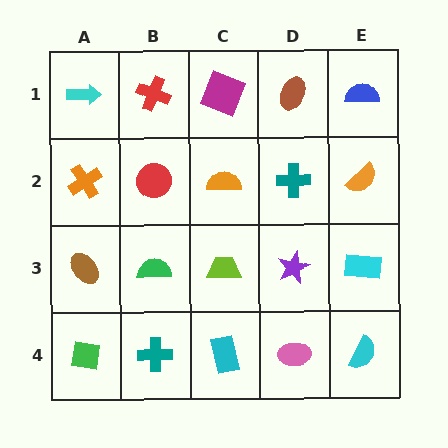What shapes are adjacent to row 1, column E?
An orange semicircle (row 2, column E), a brown ellipse (row 1, column D).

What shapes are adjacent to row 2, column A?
A cyan arrow (row 1, column A), a brown ellipse (row 3, column A), a red circle (row 2, column B).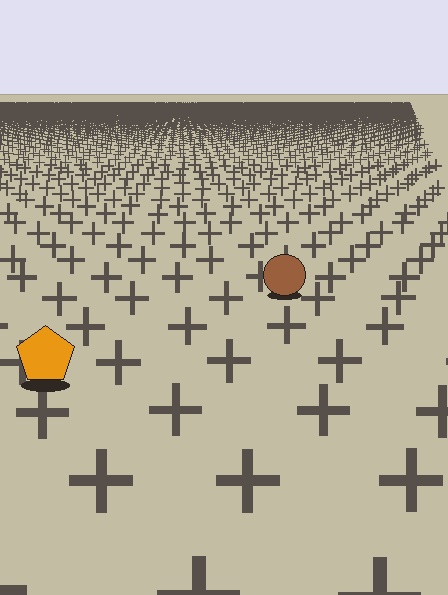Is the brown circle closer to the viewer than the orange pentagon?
No. The orange pentagon is closer — you can tell from the texture gradient: the ground texture is coarser near it.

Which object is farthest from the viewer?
The brown circle is farthest from the viewer. It appears smaller and the ground texture around it is denser.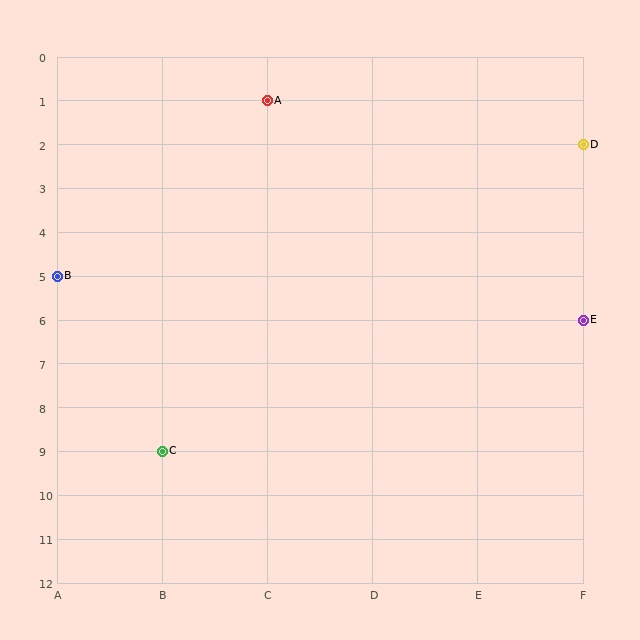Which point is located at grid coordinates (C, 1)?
Point A is at (C, 1).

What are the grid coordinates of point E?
Point E is at grid coordinates (F, 6).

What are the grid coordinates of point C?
Point C is at grid coordinates (B, 9).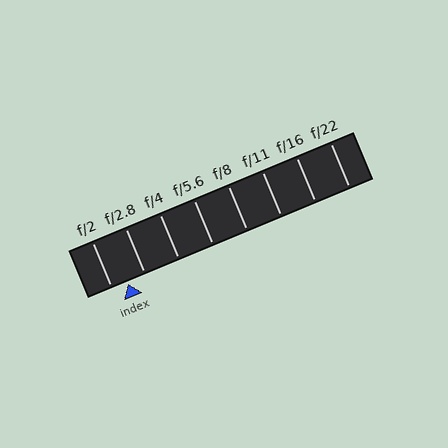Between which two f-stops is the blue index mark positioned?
The index mark is between f/2 and f/2.8.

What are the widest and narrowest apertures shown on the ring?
The widest aperture shown is f/2 and the narrowest is f/22.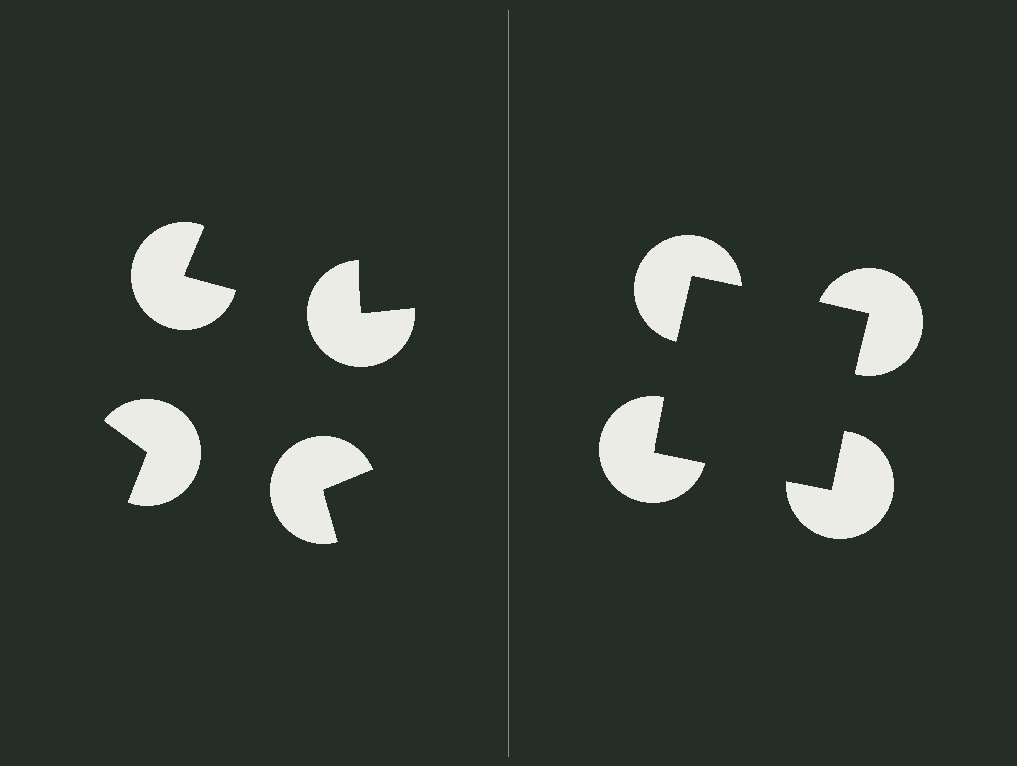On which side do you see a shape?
An illusory square appears on the right side. On the left side the wedge cuts are rotated, so no coherent shape forms.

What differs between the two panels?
The pac-man discs are positioned identically on both sides; only the wedge orientations differ. On the right they align to a square; on the left they are misaligned.